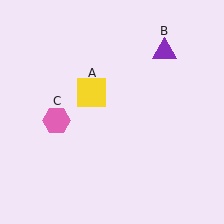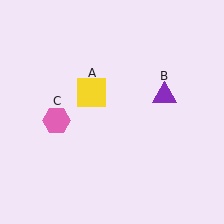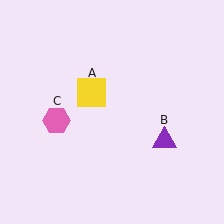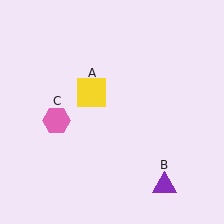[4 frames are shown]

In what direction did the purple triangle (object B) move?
The purple triangle (object B) moved down.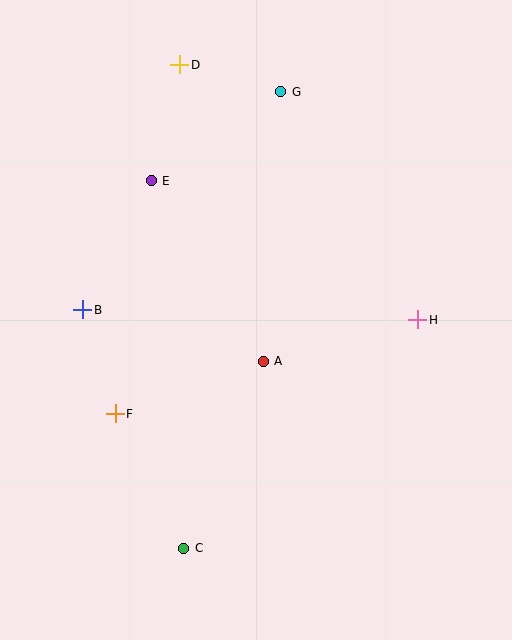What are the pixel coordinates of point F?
Point F is at (115, 414).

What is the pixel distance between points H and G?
The distance between H and G is 266 pixels.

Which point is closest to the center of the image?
Point A at (263, 361) is closest to the center.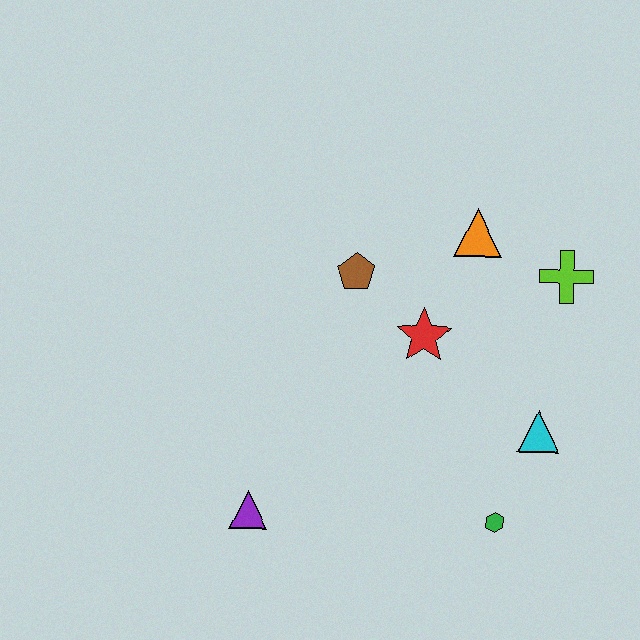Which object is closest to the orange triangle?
The lime cross is closest to the orange triangle.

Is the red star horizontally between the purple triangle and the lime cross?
Yes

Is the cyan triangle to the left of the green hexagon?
No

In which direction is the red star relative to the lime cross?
The red star is to the left of the lime cross.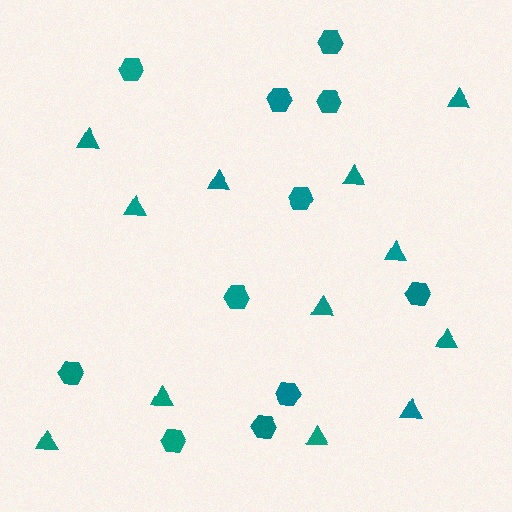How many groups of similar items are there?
There are 2 groups: one group of triangles (12) and one group of hexagons (11).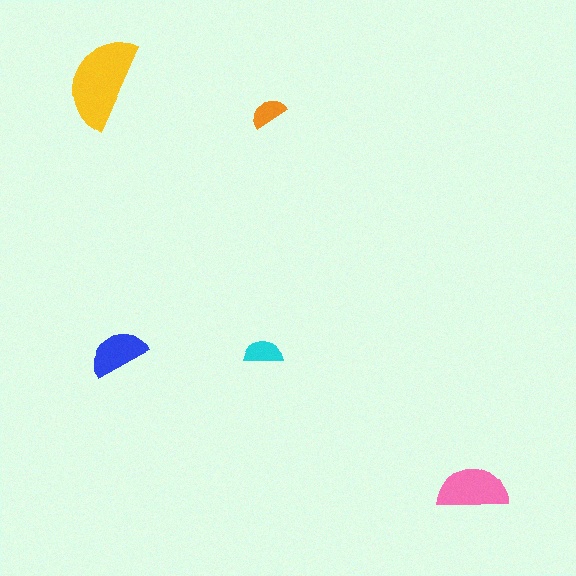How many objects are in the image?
There are 5 objects in the image.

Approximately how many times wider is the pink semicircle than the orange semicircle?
About 2 times wider.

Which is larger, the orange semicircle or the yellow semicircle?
The yellow one.